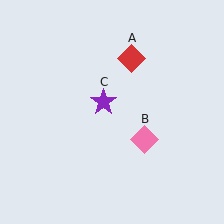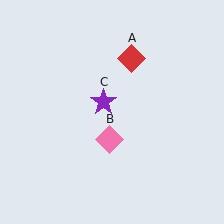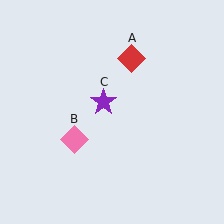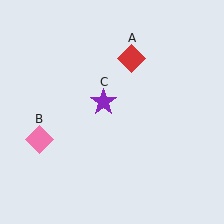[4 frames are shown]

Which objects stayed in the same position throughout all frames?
Red diamond (object A) and purple star (object C) remained stationary.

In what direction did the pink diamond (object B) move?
The pink diamond (object B) moved left.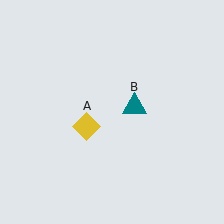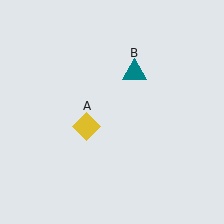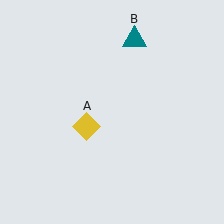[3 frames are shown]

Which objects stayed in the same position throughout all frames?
Yellow diamond (object A) remained stationary.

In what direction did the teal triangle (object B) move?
The teal triangle (object B) moved up.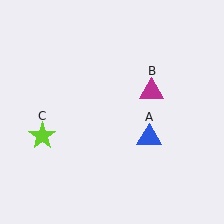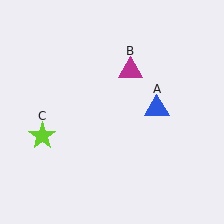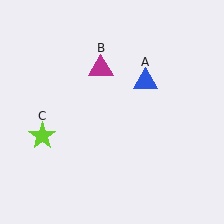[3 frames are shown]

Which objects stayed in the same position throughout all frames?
Lime star (object C) remained stationary.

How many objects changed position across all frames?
2 objects changed position: blue triangle (object A), magenta triangle (object B).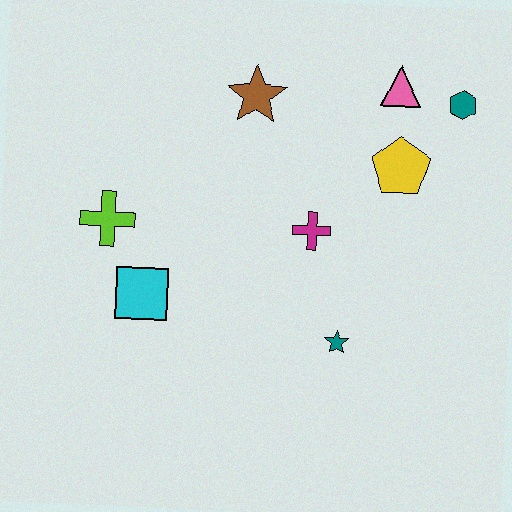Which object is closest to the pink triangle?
The teal hexagon is closest to the pink triangle.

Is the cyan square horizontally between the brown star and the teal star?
No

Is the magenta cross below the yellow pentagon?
Yes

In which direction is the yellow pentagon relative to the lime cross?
The yellow pentagon is to the right of the lime cross.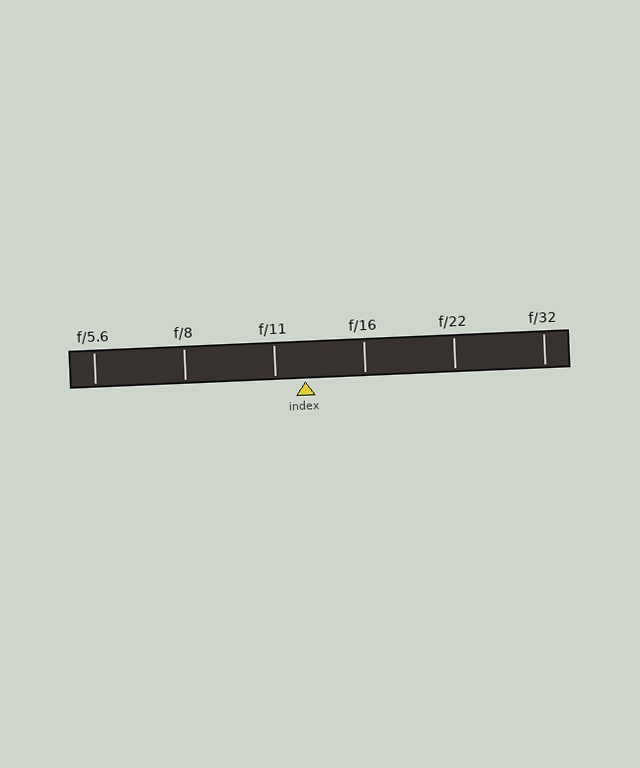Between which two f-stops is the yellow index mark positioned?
The index mark is between f/11 and f/16.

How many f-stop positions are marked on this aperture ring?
There are 6 f-stop positions marked.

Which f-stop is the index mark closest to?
The index mark is closest to f/11.